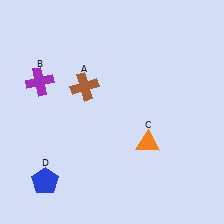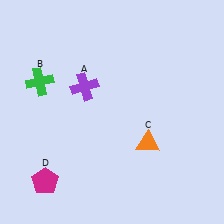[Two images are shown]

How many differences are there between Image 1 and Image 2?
There are 3 differences between the two images.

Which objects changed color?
A changed from brown to purple. B changed from purple to green. D changed from blue to magenta.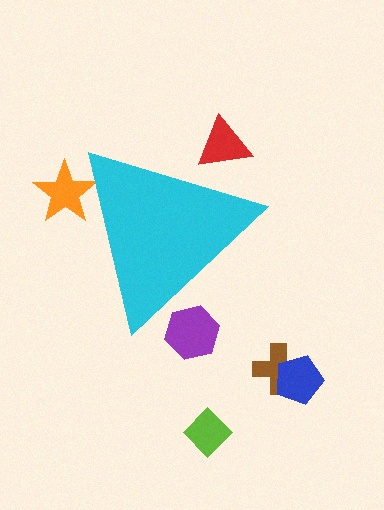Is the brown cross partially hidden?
No, the brown cross is fully visible.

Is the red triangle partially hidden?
Yes, the red triangle is partially hidden behind the cyan triangle.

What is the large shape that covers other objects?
A cyan triangle.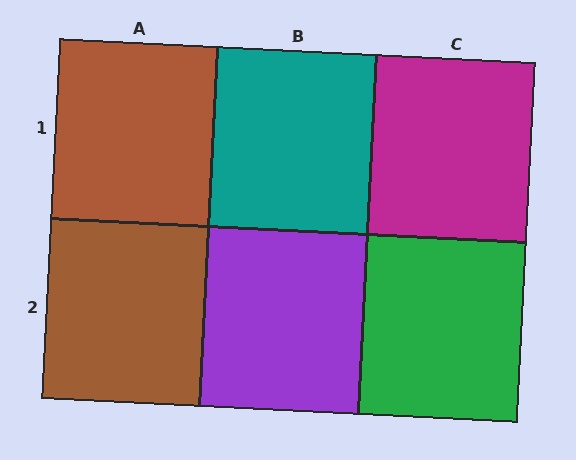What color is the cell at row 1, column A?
Brown.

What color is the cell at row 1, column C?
Magenta.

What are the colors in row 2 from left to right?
Brown, purple, green.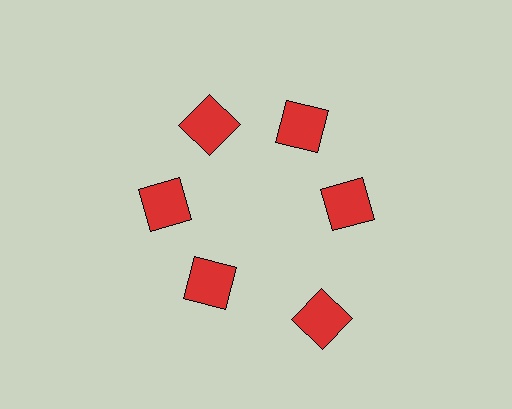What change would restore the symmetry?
The symmetry would be restored by moving it inward, back onto the ring so that all 6 squares sit at equal angles and equal distance from the center.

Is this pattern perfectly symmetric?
No. The 6 red squares are arranged in a ring, but one element near the 5 o'clock position is pushed outward from the center, breaking the 6-fold rotational symmetry.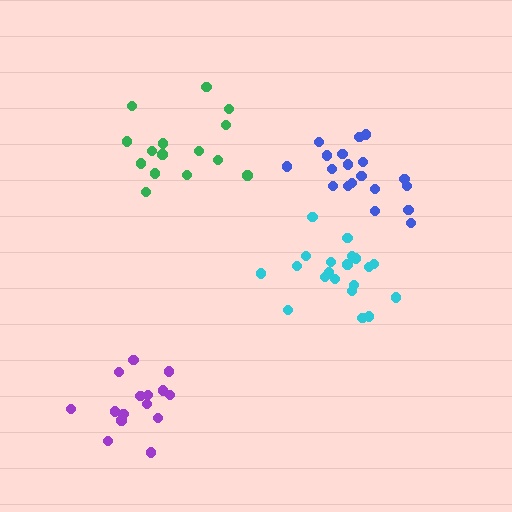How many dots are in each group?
Group 1: 15 dots, Group 2: 20 dots, Group 3: 19 dots, Group 4: 15 dots (69 total).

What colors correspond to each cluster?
The clusters are colored: green, cyan, blue, purple.